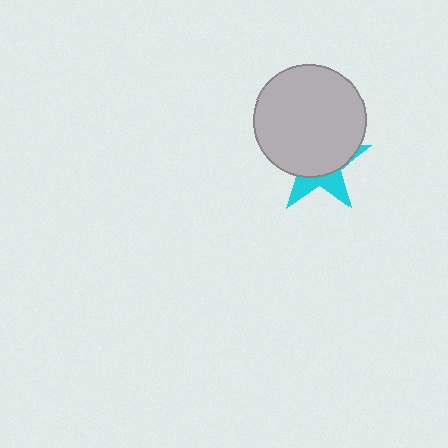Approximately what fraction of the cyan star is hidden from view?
Roughly 67% of the cyan star is hidden behind the light gray circle.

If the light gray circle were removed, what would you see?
You would see the complete cyan star.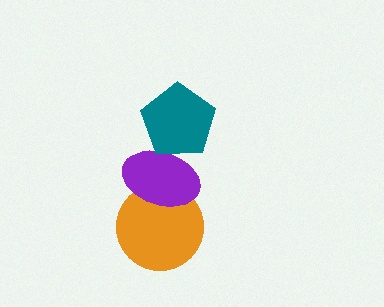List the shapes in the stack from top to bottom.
From top to bottom: the teal pentagon, the purple ellipse, the orange circle.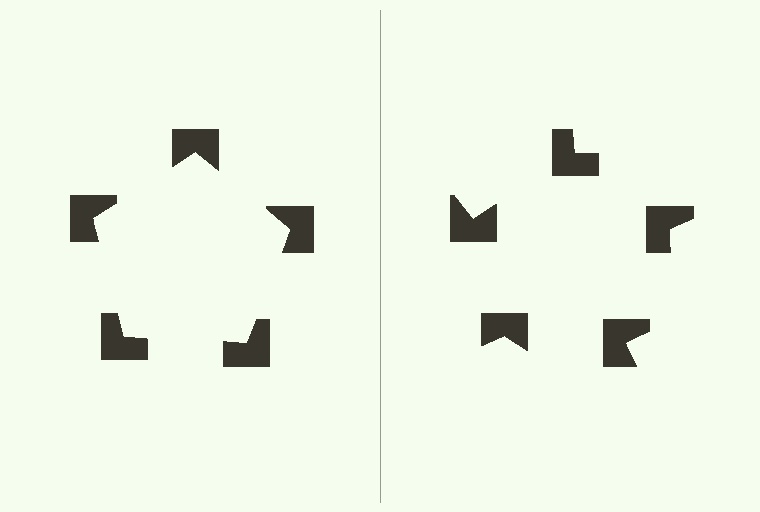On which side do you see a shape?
An illusory pentagon appears on the left side. On the right side the wedge cuts are rotated, so no coherent shape forms.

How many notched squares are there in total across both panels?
10 — 5 on each side.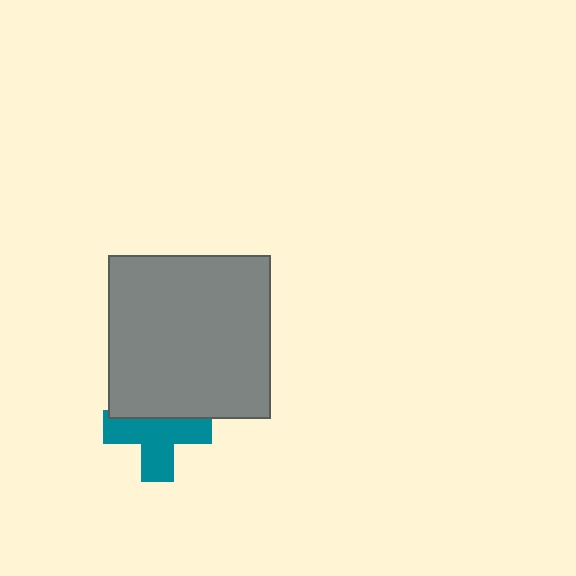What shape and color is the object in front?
The object in front is a gray square.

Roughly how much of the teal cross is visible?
About half of it is visible (roughly 64%).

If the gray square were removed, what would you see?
You would see the complete teal cross.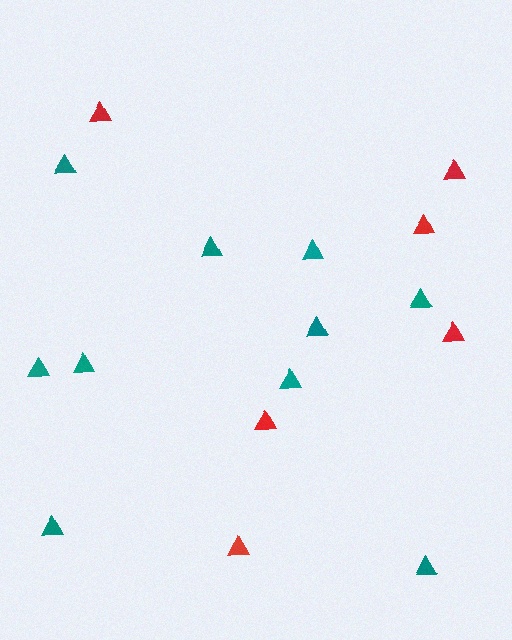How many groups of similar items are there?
There are 2 groups: one group of red triangles (6) and one group of teal triangles (10).